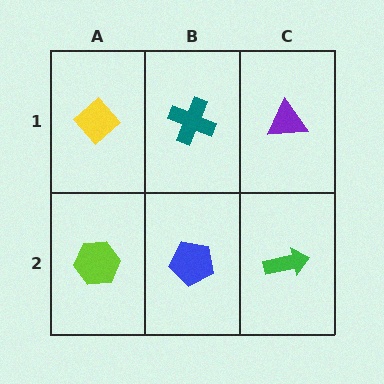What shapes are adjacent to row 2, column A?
A yellow diamond (row 1, column A), a blue pentagon (row 2, column B).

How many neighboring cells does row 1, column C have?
2.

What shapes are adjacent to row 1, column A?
A lime hexagon (row 2, column A), a teal cross (row 1, column B).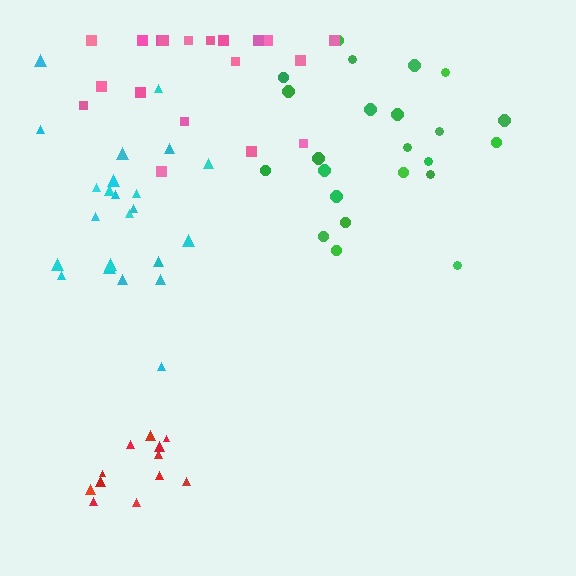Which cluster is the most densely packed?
Red.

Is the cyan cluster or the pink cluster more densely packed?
Cyan.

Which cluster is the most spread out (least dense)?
Pink.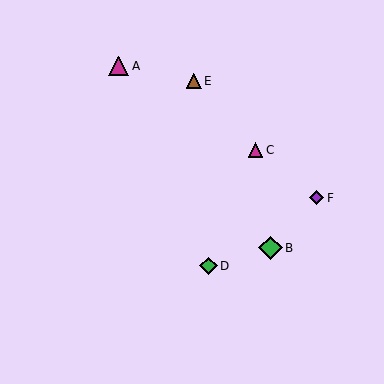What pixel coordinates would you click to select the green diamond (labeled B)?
Click at (271, 248) to select the green diamond B.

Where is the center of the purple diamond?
The center of the purple diamond is at (317, 198).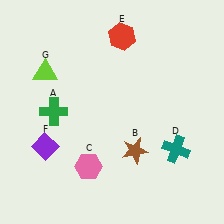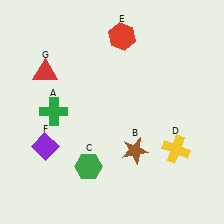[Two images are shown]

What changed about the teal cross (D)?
In Image 1, D is teal. In Image 2, it changed to yellow.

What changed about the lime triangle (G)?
In Image 1, G is lime. In Image 2, it changed to red.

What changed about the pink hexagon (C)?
In Image 1, C is pink. In Image 2, it changed to green.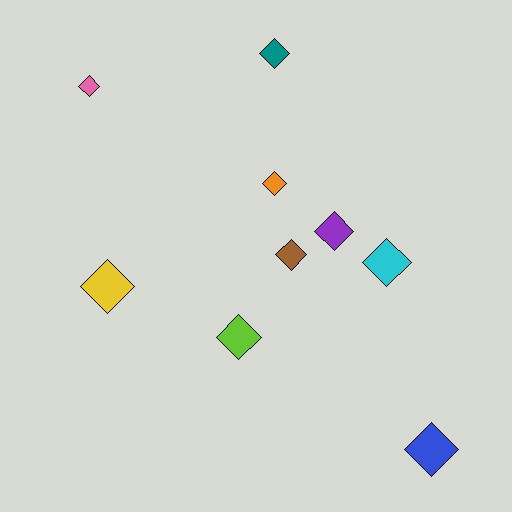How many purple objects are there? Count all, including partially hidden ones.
There is 1 purple object.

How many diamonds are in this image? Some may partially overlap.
There are 9 diamonds.